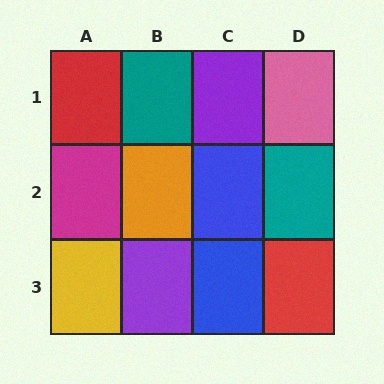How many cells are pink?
1 cell is pink.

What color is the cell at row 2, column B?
Orange.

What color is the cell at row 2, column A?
Magenta.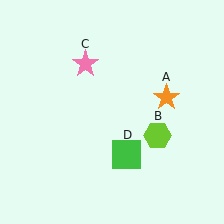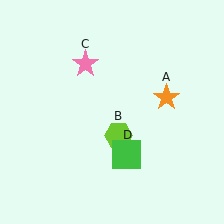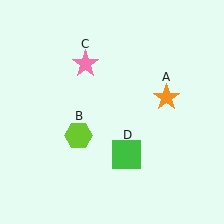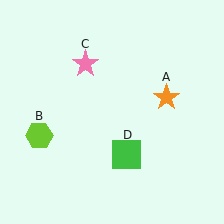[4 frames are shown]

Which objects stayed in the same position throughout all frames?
Orange star (object A) and pink star (object C) and green square (object D) remained stationary.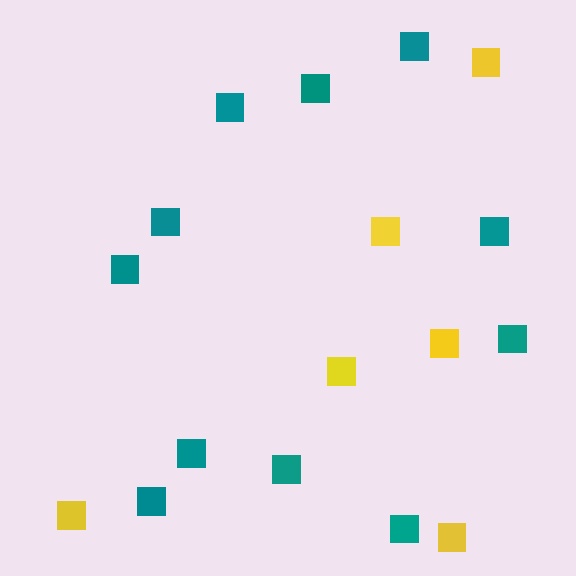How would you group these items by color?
There are 2 groups: one group of teal squares (11) and one group of yellow squares (6).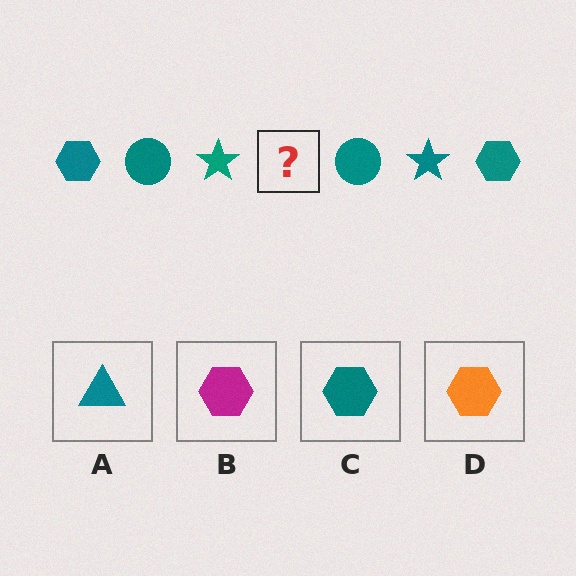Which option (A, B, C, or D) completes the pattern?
C.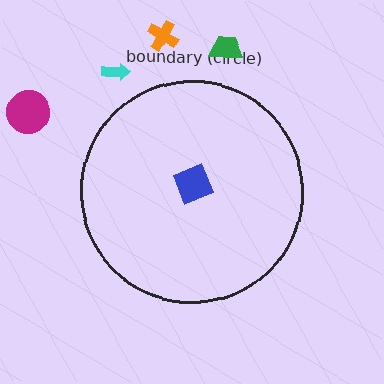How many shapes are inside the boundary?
1 inside, 4 outside.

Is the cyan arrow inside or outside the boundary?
Outside.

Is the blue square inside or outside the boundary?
Inside.